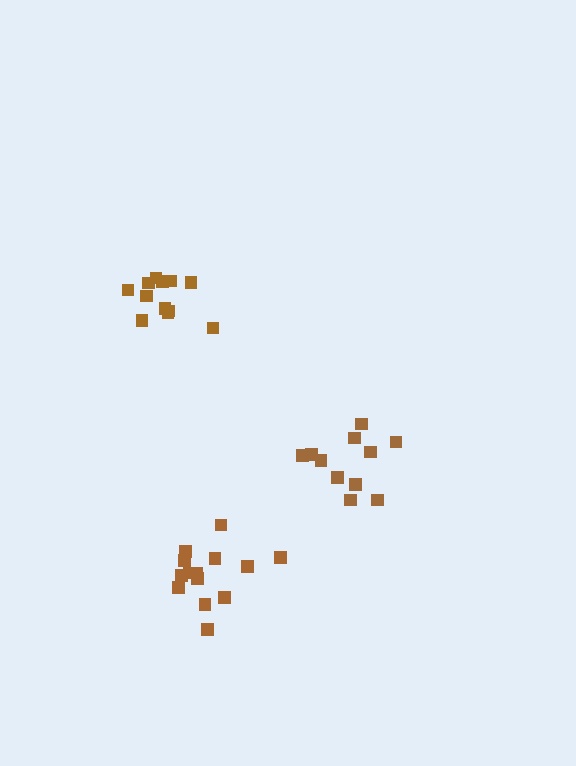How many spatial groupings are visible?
There are 3 spatial groupings.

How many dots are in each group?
Group 1: 14 dots, Group 2: 12 dots, Group 3: 11 dots (37 total).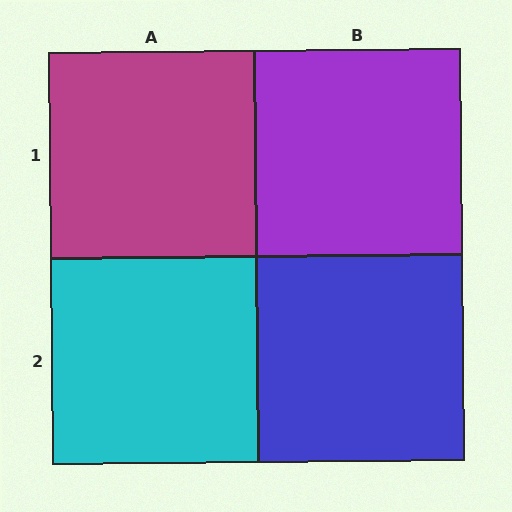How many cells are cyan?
1 cell is cyan.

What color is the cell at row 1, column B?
Purple.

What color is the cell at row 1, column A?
Magenta.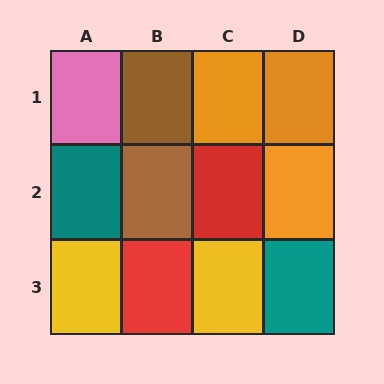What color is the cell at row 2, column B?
Brown.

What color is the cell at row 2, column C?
Red.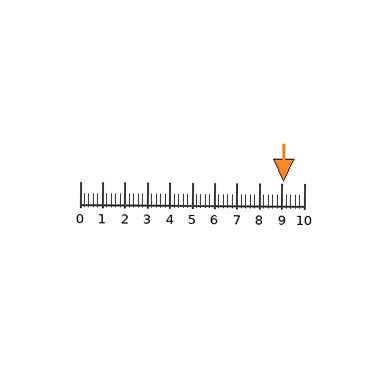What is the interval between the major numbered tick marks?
The major tick marks are spaced 1 units apart.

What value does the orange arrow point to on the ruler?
The orange arrow points to approximately 9.1.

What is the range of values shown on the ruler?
The ruler shows values from 0 to 10.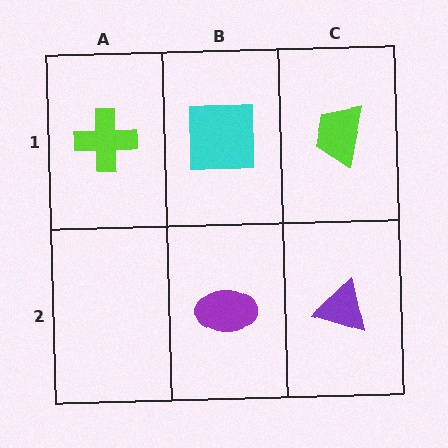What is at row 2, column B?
A purple ellipse.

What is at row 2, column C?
A purple triangle.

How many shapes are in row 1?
3 shapes.